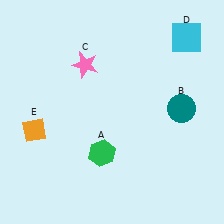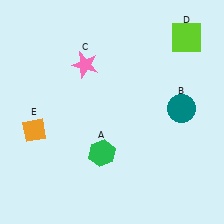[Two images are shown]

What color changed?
The square (D) changed from cyan in Image 1 to lime in Image 2.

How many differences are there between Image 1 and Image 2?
There is 1 difference between the two images.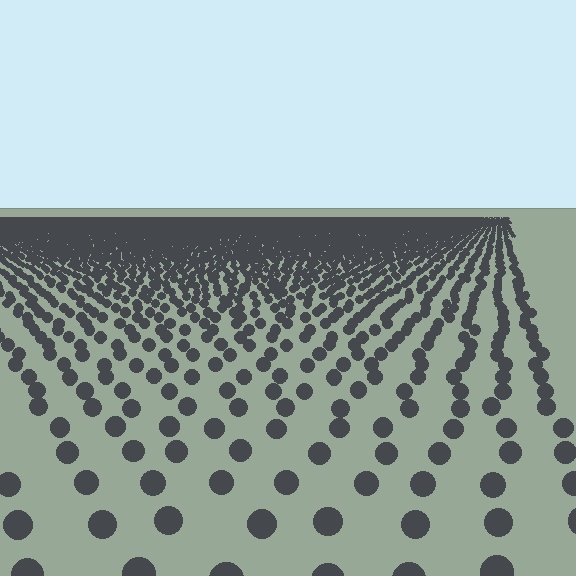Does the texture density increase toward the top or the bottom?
Density increases toward the top.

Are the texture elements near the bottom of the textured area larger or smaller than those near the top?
Larger. Near the bottom, elements are closer to the viewer and appear at a bigger on-screen size.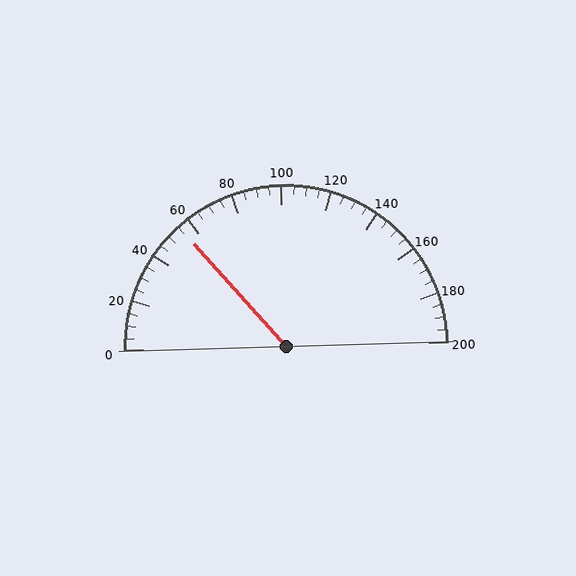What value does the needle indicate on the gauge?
The needle indicates approximately 55.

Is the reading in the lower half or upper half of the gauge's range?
The reading is in the lower half of the range (0 to 200).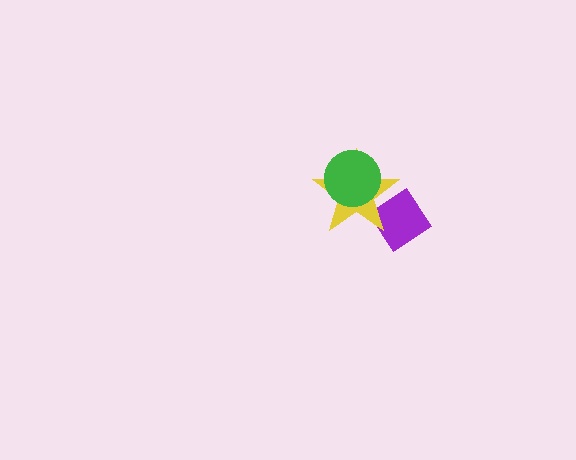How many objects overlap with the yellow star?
2 objects overlap with the yellow star.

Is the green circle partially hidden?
No, no other shape covers it.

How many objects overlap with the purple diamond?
1 object overlaps with the purple diamond.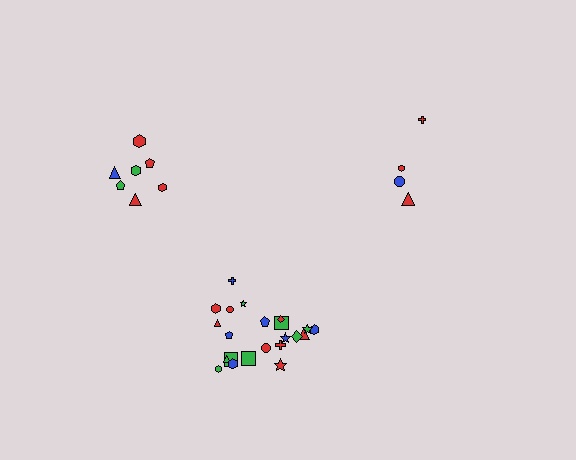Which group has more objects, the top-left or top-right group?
The top-left group.